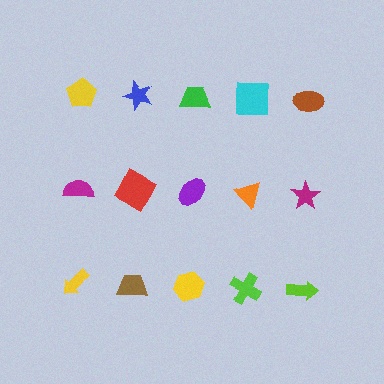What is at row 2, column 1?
A magenta semicircle.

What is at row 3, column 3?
A yellow hexagon.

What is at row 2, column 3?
A purple ellipse.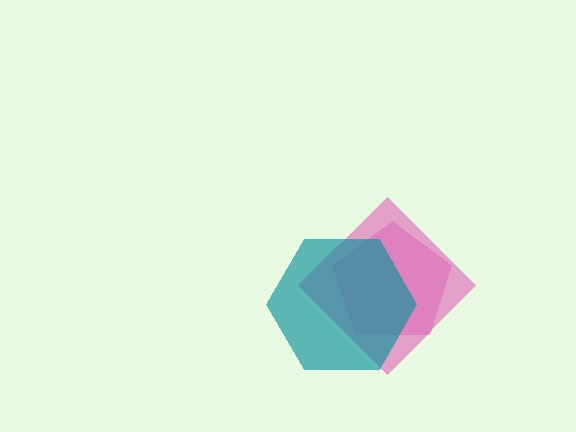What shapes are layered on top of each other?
The layered shapes are: a magenta pentagon, a pink diamond, a teal hexagon.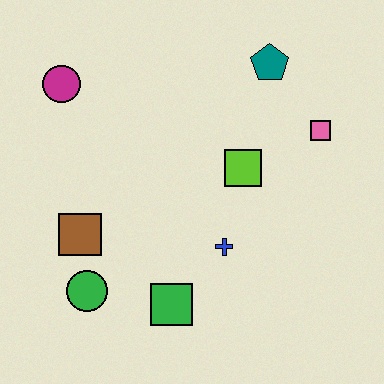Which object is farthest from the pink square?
The green circle is farthest from the pink square.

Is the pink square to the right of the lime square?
Yes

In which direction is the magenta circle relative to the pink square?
The magenta circle is to the left of the pink square.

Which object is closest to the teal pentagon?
The pink square is closest to the teal pentagon.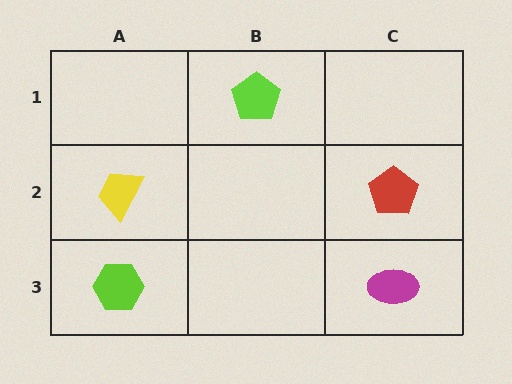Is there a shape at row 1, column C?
No, that cell is empty.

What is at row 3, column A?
A lime hexagon.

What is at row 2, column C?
A red pentagon.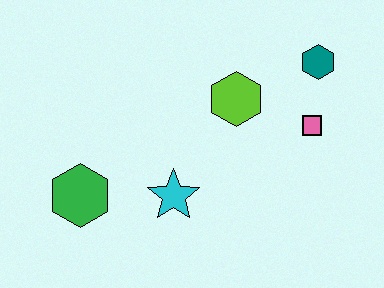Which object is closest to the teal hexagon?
The pink square is closest to the teal hexagon.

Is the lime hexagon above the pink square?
Yes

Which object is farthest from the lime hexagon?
The green hexagon is farthest from the lime hexagon.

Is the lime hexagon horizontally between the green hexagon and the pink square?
Yes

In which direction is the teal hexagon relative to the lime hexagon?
The teal hexagon is to the right of the lime hexagon.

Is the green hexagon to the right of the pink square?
No